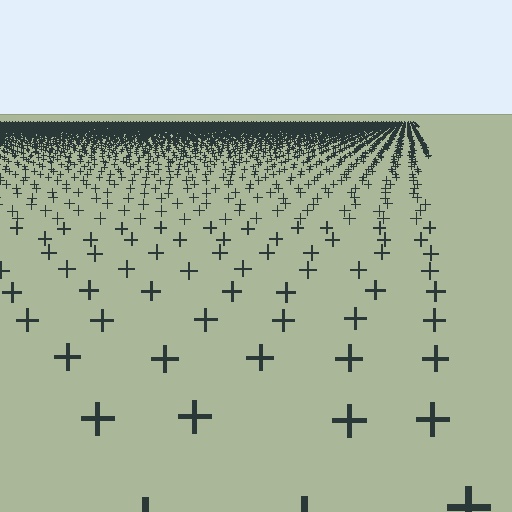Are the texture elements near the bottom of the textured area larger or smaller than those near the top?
Larger. Near the bottom, elements are closer to the viewer and appear at a bigger on-screen size.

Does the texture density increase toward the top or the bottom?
Density increases toward the top.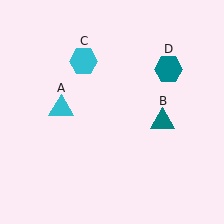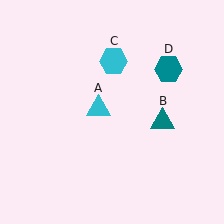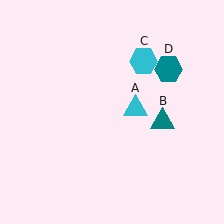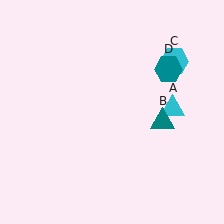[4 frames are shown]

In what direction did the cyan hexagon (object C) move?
The cyan hexagon (object C) moved right.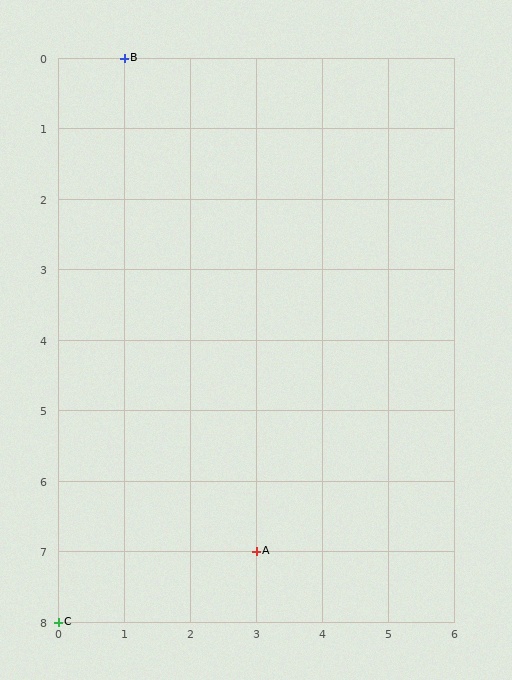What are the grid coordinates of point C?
Point C is at grid coordinates (0, 8).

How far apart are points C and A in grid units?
Points C and A are 3 columns and 1 row apart (about 3.2 grid units diagonally).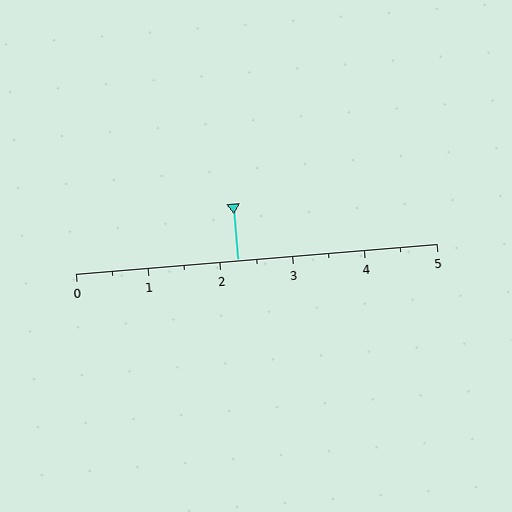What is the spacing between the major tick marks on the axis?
The major ticks are spaced 1 apart.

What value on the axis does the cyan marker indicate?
The marker indicates approximately 2.2.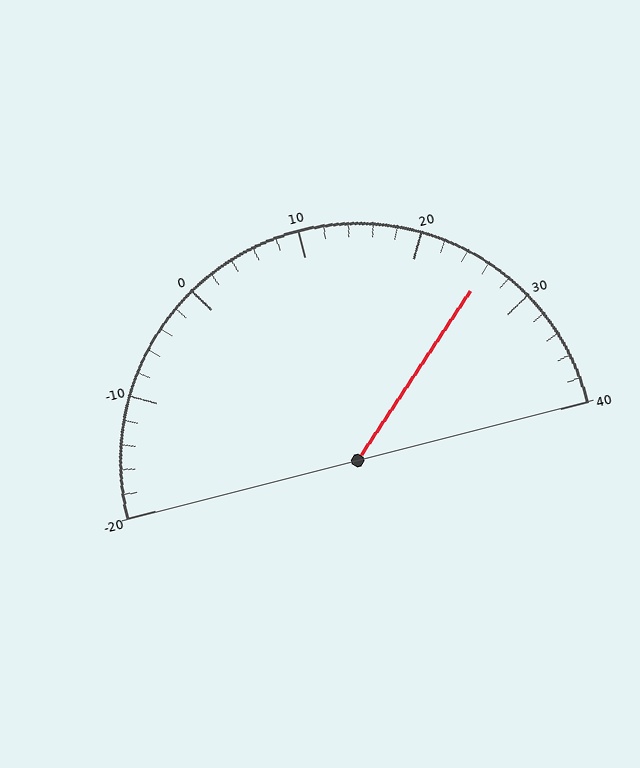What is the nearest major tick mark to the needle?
The nearest major tick mark is 30.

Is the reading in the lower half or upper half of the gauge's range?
The reading is in the upper half of the range (-20 to 40).